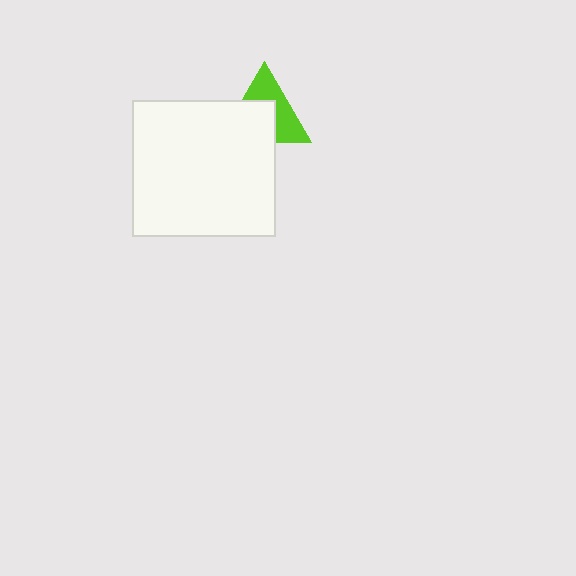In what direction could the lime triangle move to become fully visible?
The lime triangle could move up. That would shift it out from behind the white rectangle entirely.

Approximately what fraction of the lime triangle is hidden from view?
Roughly 51% of the lime triangle is hidden behind the white rectangle.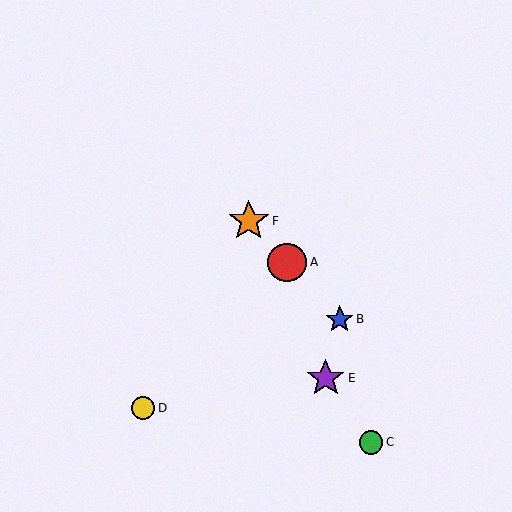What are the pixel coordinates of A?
Object A is at (287, 262).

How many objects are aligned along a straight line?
3 objects (A, B, F) are aligned along a straight line.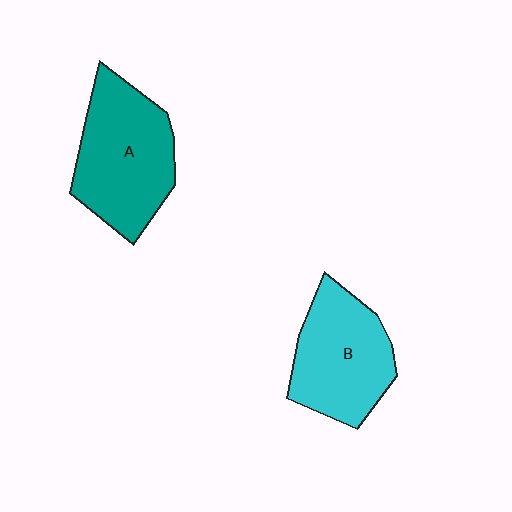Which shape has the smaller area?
Shape B (cyan).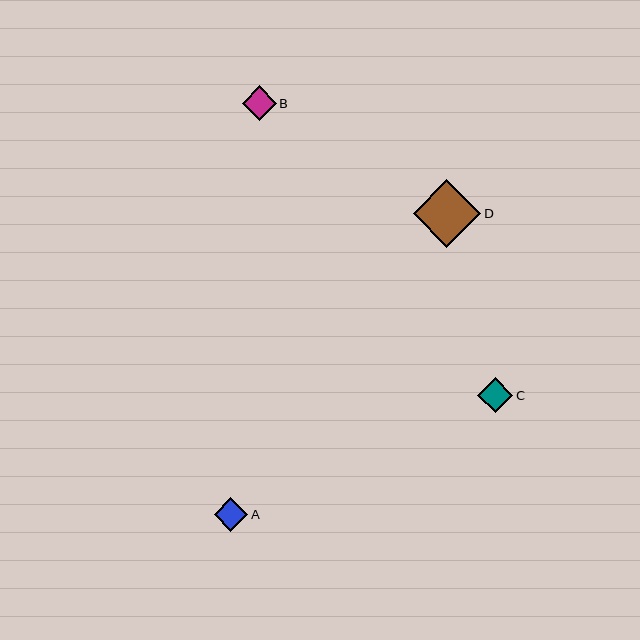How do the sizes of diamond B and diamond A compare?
Diamond B and diamond A are approximately the same size.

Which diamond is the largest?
Diamond D is the largest with a size of approximately 68 pixels.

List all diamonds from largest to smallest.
From largest to smallest: D, C, B, A.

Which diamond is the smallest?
Diamond A is the smallest with a size of approximately 34 pixels.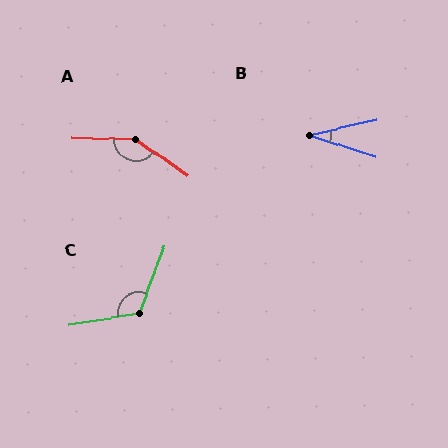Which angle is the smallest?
B, at approximately 31 degrees.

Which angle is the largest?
A, at approximately 146 degrees.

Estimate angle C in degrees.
Approximately 121 degrees.